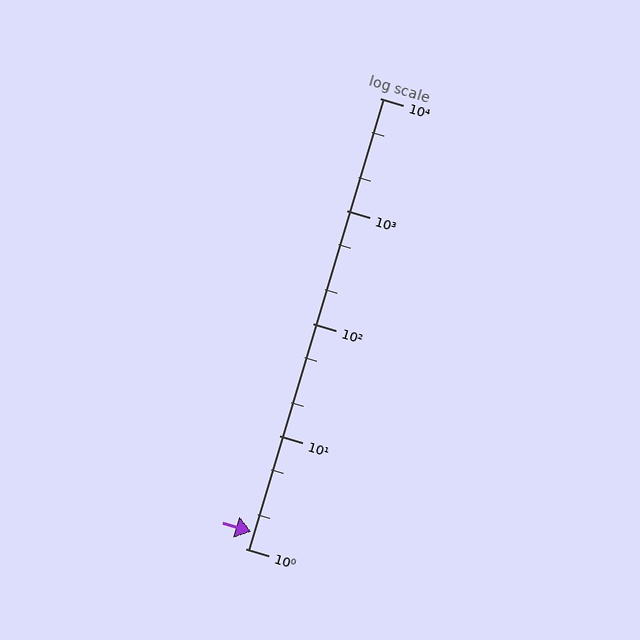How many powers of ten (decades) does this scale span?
The scale spans 4 decades, from 1 to 10000.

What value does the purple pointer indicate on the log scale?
The pointer indicates approximately 1.4.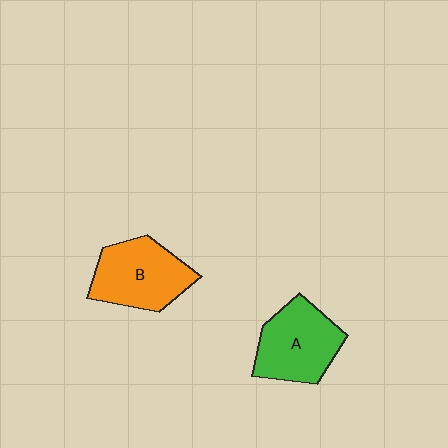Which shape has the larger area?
Shape B (orange).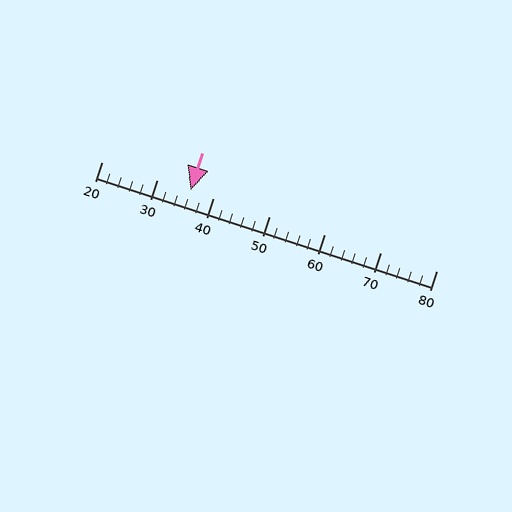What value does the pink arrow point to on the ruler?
The pink arrow points to approximately 36.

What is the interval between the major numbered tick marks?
The major tick marks are spaced 10 units apart.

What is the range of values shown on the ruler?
The ruler shows values from 20 to 80.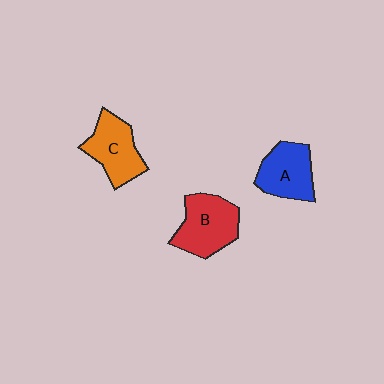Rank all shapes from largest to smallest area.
From largest to smallest: B (red), C (orange), A (blue).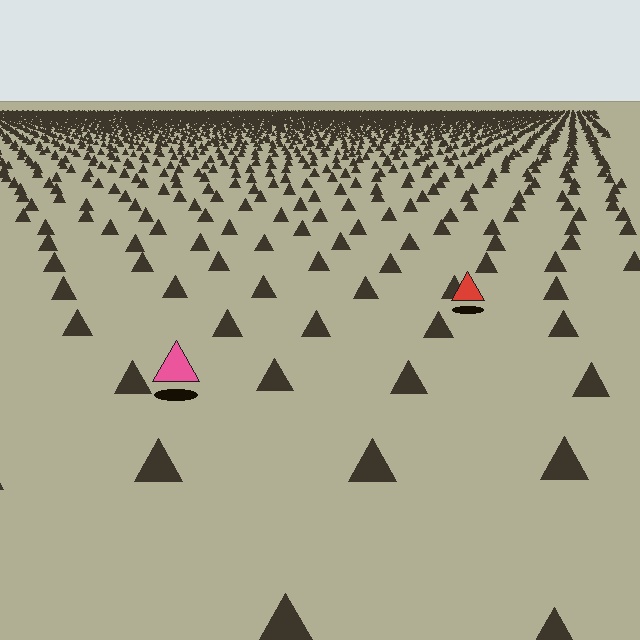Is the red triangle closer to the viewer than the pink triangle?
No. The pink triangle is closer — you can tell from the texture gradient: the ground texture is coarser near it.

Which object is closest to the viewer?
The pink triangle is closest. The texture marks near it are larger and more spread out.